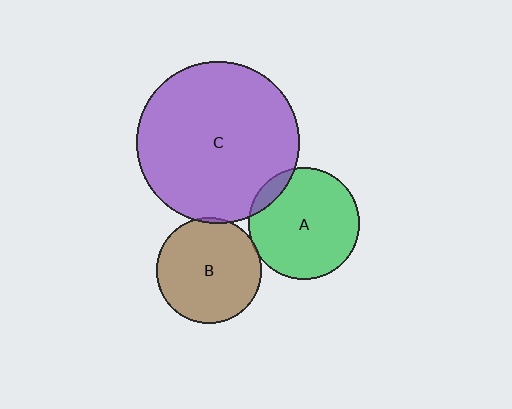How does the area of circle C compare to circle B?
Approximately 2.4 times.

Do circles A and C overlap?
Yes.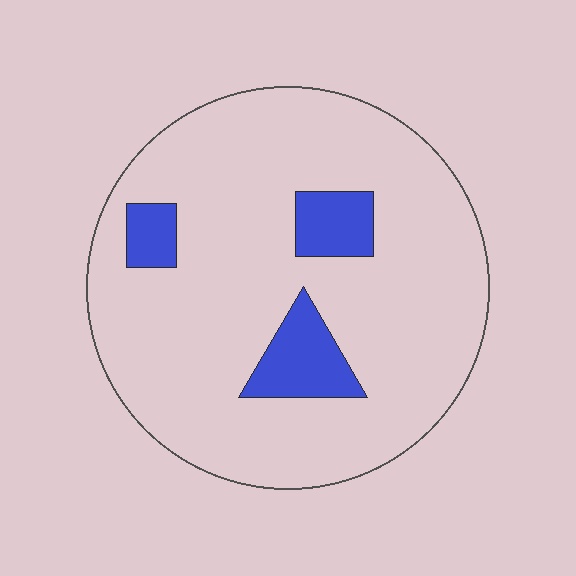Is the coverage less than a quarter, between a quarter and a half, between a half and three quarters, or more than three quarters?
Less than a quarter.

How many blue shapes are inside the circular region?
3.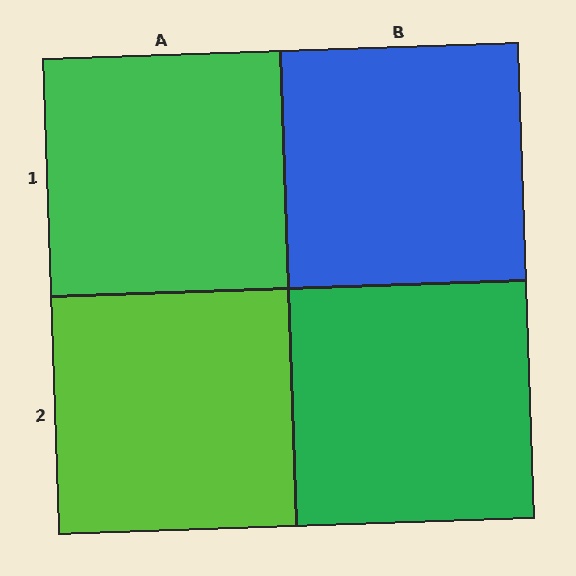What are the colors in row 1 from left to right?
Green, blue.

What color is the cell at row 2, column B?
Green.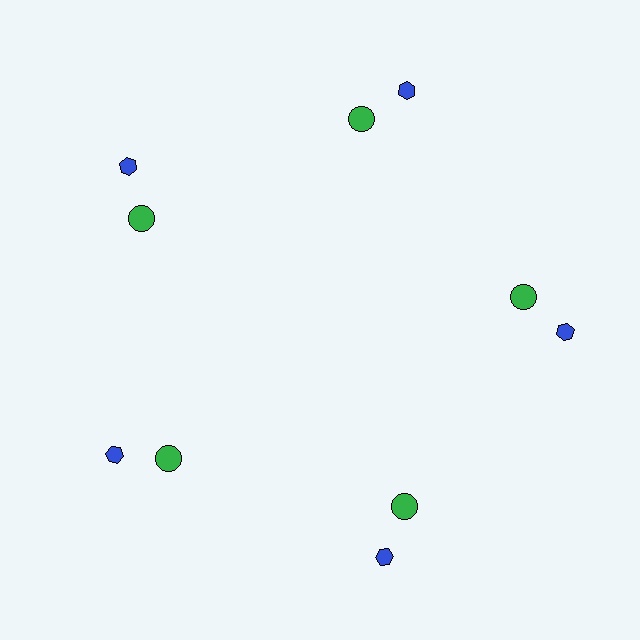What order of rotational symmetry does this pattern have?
This pattern has 5-fold rotational symmetry.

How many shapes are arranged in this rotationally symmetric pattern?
There are 10 shapes, arranged in 5 groups of 2.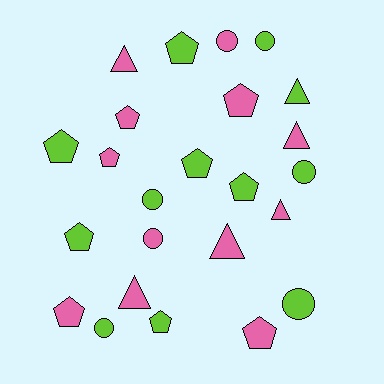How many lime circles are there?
There are 5 lime circles.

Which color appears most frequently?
Lime, with 12 objects.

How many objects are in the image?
There are 24 objects.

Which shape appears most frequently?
Pentagon, with 11 objects.